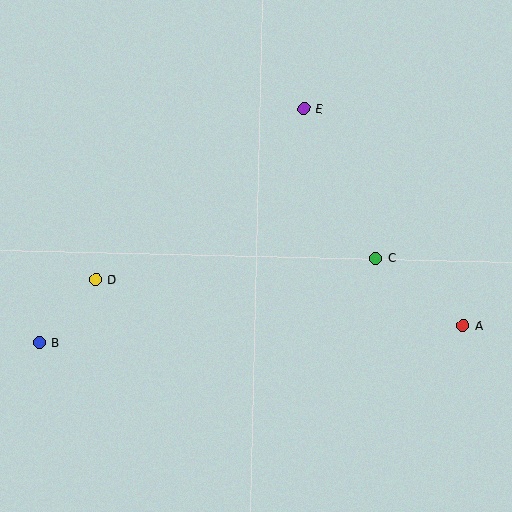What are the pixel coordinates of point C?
Point C is at (376, 258).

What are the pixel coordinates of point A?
Point A is at (463, 326).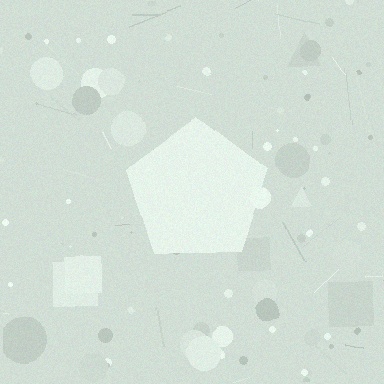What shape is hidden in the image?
A pentagon is hidden in the image.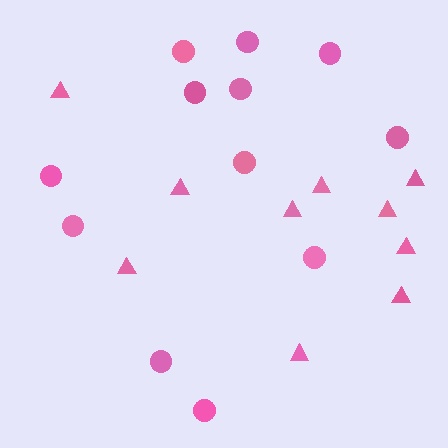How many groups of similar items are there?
There are 2 groups: one group of triangles (10) and one group of circles (12).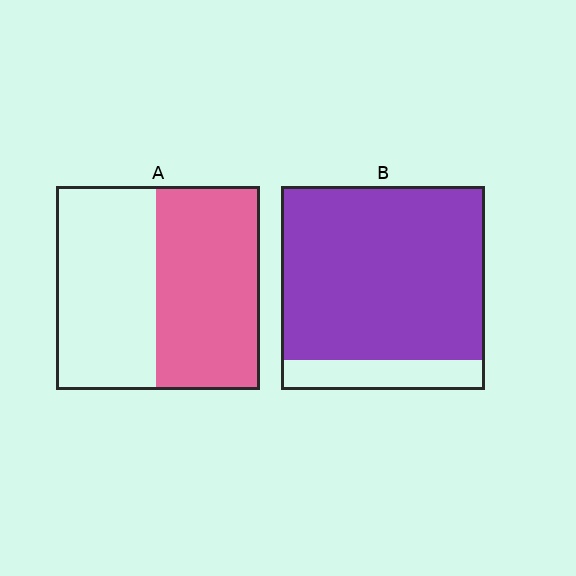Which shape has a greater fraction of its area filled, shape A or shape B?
Shape B.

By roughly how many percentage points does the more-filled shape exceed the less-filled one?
By roughly 35 percentage points (B over A).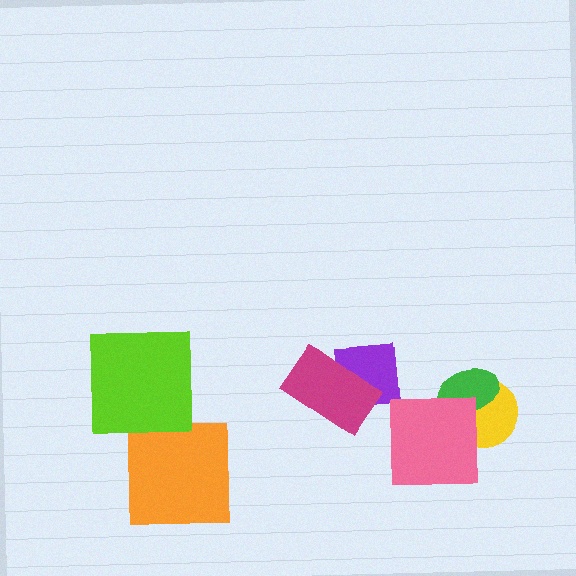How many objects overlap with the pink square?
2 objects overlap with the pink square.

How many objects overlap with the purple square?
1 object overlaps with the purple square.